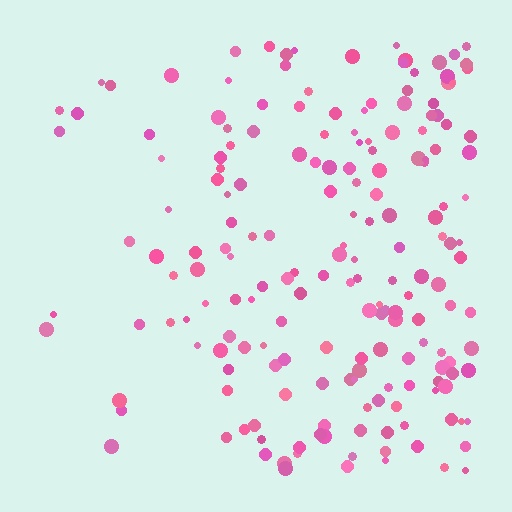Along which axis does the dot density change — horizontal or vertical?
Horizontal.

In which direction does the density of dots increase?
From left to right, with the right side densest.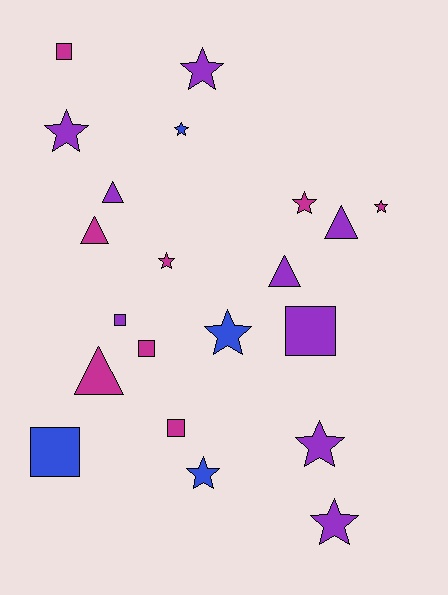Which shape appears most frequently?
Star, with 10 objects.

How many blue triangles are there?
There are no blue triangles.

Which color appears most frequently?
Purple, with 9 objects.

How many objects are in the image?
There are 21 objects.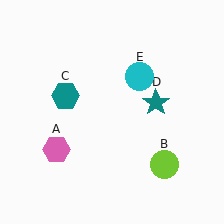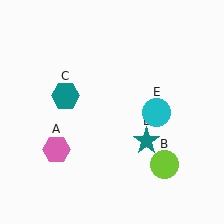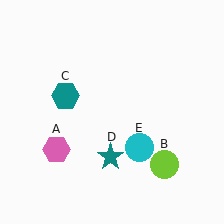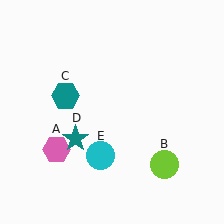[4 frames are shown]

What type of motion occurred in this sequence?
The teal star (object D), cyan circle (object E) rotated clockwise around the center of the scene.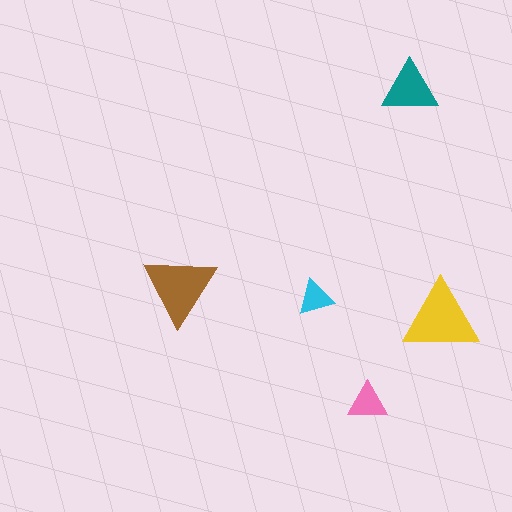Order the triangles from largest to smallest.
the yellow one, the brown one, the teal one, the pink one, the cyan one.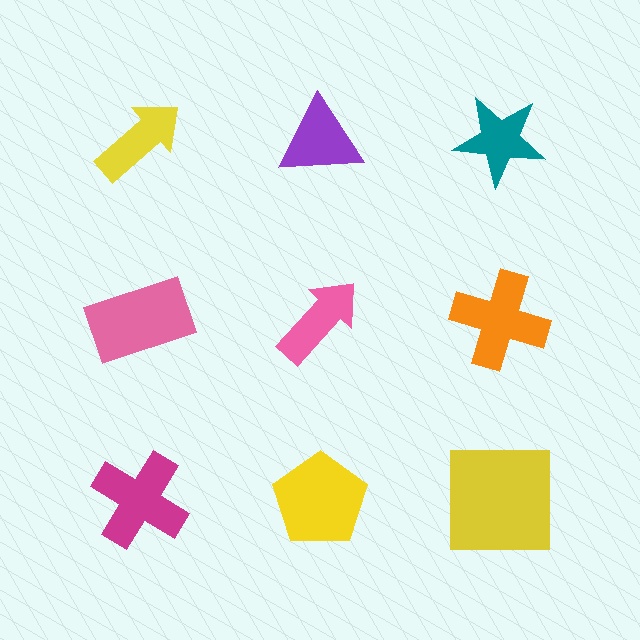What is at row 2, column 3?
An orange cross.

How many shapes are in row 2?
3 shapes.